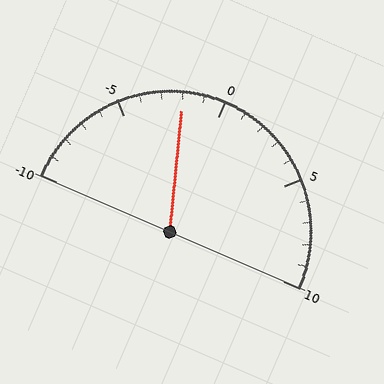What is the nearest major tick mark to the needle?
The nearest major tick mark is 0.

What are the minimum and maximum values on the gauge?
The gauge ranges from -10 to 10.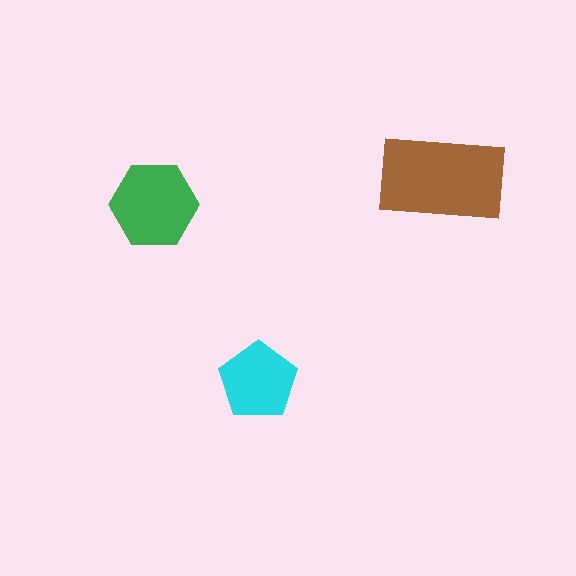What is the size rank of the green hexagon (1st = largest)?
2nd.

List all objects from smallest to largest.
The cyan pentagon, the green hexagon, the brown rectangle.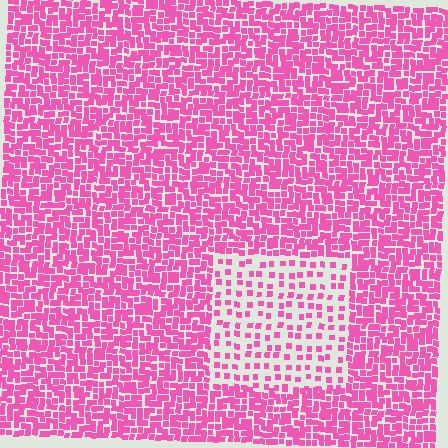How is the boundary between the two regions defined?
The boundary is defined by a change in element density (approximately 2.5x ratio). All elements are the same color, size, and shape.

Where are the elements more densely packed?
The elements are more densely packed outside the rectangle boundary.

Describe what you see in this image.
The image contains small pink elements arranged at two different densities. A rectangle-shaped region is visible where the elements are less densely packed than the surrounding area.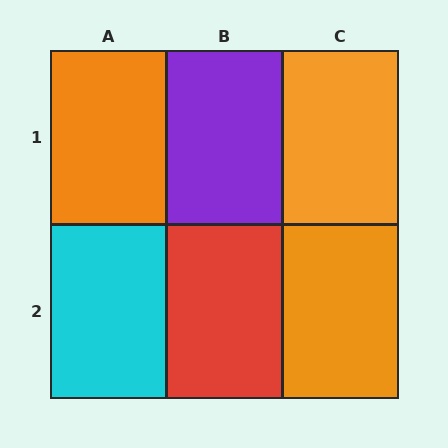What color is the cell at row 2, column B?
Red.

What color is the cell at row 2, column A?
Cyan.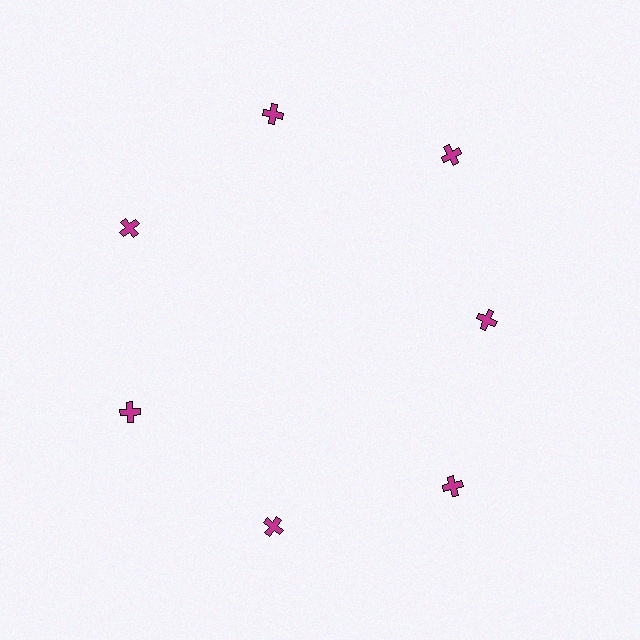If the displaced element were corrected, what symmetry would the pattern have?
It would have 7-fold rotational symmetry — the pattern would map onto itself every 51 degrees.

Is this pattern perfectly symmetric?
No. The 7 magenta crosses are arranged in a ring, but one element near the 3 o'clock position is pulled inward toward the center, breaking the 7-fold rotational symmetry.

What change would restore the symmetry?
The symmetry would be restored by moving it outward, back onto the ring so that all 7 crosses sit at equal angles and equal distance from the center.